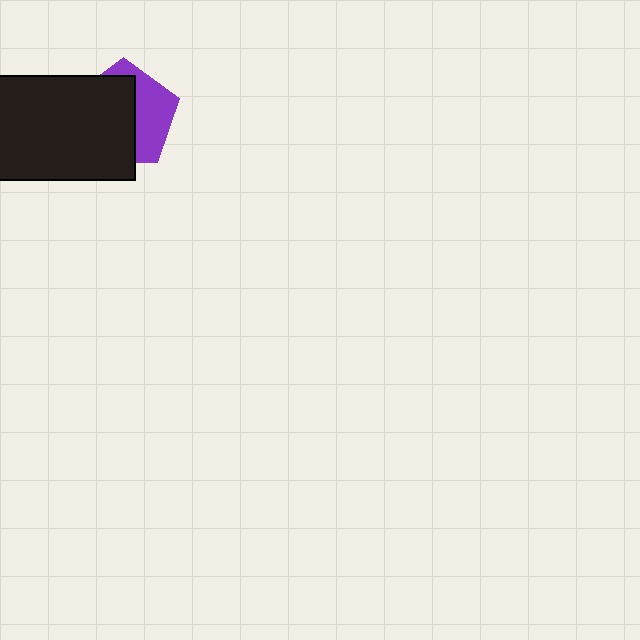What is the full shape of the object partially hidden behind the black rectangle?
The partially hidden object is a purple pentagon.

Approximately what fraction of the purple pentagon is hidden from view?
Roughly 60% of the purple pentagon is hidden behind the black rectangle.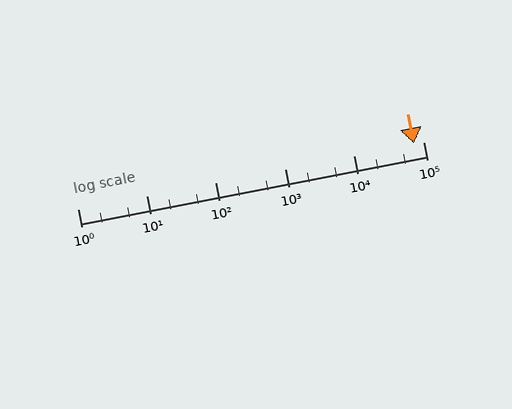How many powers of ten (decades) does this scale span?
The scale spans 5 decades, from 1 to 100000.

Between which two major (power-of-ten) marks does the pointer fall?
The pointer is between 10000 and 100000.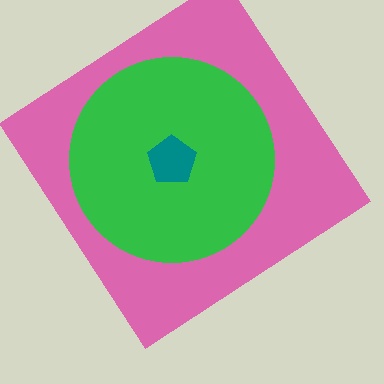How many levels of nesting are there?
3.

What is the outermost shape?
The pink diamond.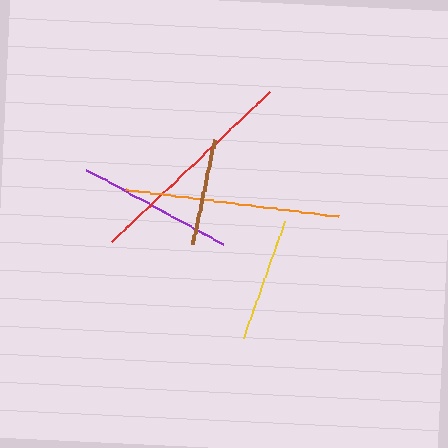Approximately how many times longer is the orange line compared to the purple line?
The orange line is approximately 1.4 times the length of the purple line.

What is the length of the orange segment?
The orange segment is approximately 215 pixels long.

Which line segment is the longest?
The red line is the longest at approximately 217 pixels.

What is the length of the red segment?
The red segment is approximately 217 pixels long.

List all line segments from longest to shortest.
From longest to shortest: red, orange, purple, yellow, brown.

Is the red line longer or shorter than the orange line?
The red line is longer than the orange line.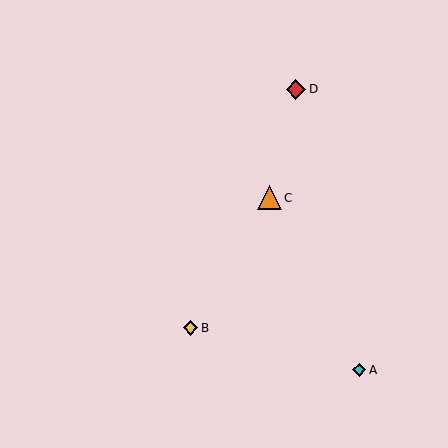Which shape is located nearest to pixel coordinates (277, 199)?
The orange triangle (labeled C) at (270, 198) is nearest to that location.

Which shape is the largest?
The orange triangle (labeled C) is the largest.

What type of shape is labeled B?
Shape B is a yellow diamond.